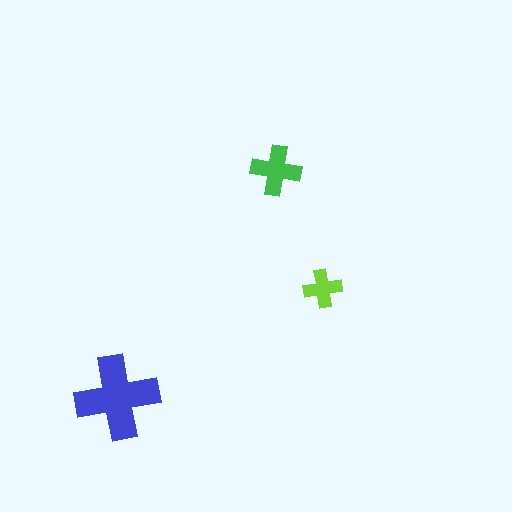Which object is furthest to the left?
The blue cross is leftmost.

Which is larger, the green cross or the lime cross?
The green one.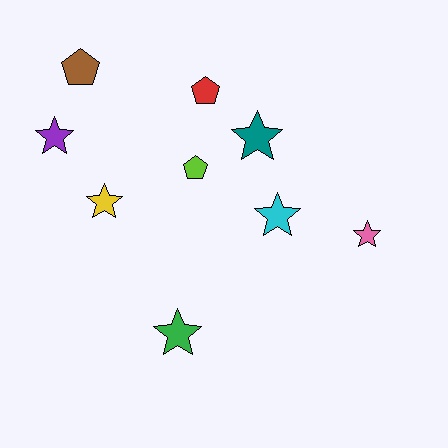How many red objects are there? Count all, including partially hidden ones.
There is 1 red object.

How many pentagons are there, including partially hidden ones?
There are 3 pentagons.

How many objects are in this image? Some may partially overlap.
There are 9 objects.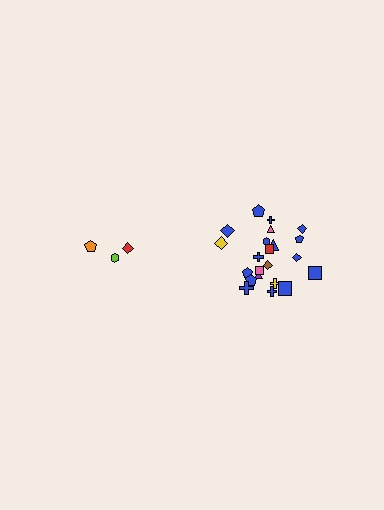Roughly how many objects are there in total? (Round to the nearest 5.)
Roughly 25 objects in total.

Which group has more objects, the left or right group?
The right group.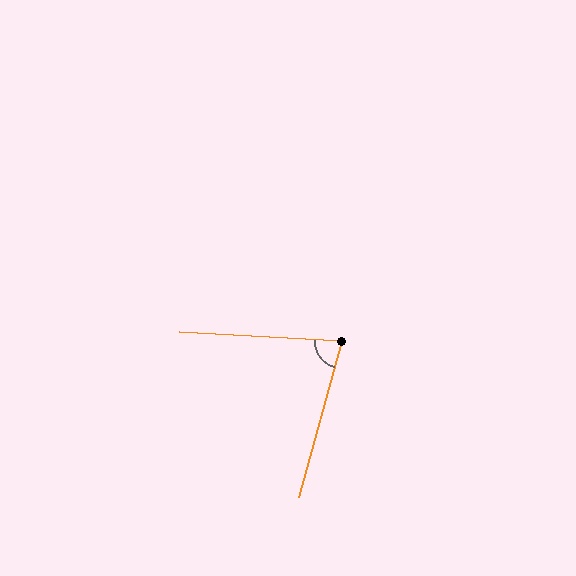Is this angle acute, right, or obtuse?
It is acute.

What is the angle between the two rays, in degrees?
Approximately 78 degrees.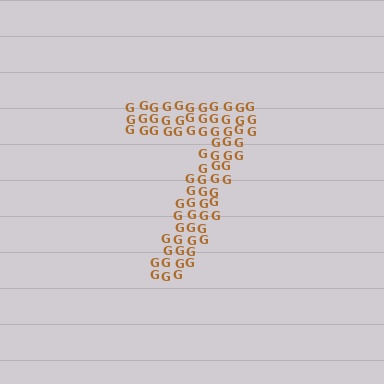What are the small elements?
The small elements are letter G's.